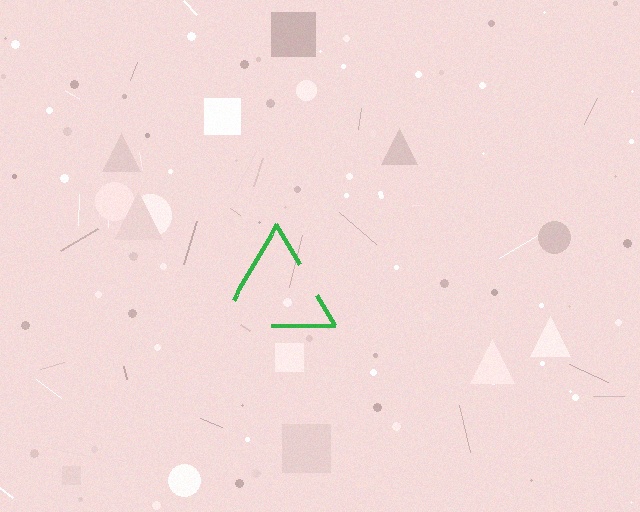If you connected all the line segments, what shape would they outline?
They would outline a triangle.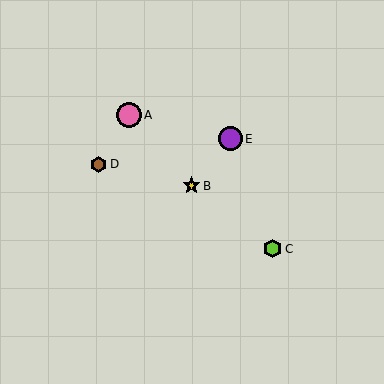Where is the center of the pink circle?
The center of the pink circle is at (129, 115).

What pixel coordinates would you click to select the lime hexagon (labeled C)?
Click at (273, 249) to select the lime hexagon C.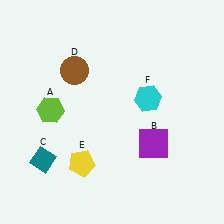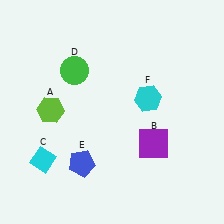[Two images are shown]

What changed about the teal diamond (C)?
In Image 1, C is teal. In Image 2, it changed to cyan.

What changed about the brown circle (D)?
In Image 1, D is brown. In Image 2, it changed to green.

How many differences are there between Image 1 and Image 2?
There are 3 differences between the two images.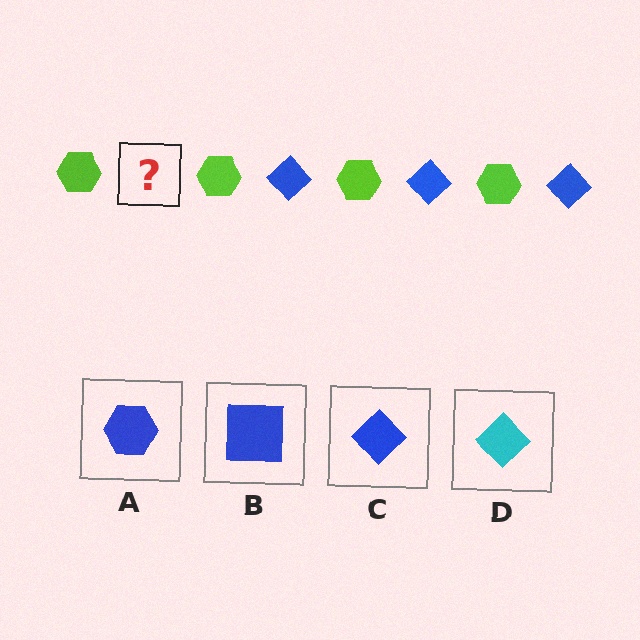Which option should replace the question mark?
Option C.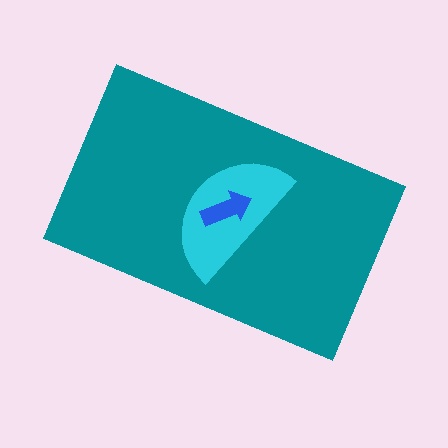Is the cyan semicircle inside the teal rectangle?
Yes.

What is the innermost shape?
The blue arrow.